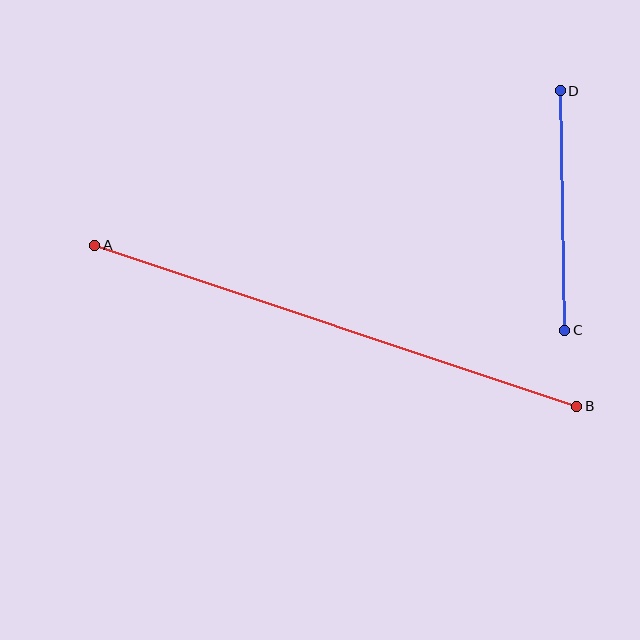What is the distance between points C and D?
The distance is approximately 239 pixels.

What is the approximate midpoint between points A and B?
The midpoint is at approximately (336, 326) pixels.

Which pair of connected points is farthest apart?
Points A and B are farthest apart.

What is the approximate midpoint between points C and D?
The midpoint is at approximately (562, 211) pixels.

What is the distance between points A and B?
The distance is approximately 508 pixels.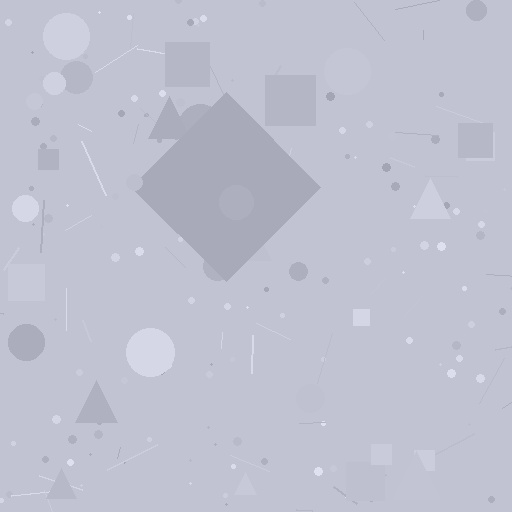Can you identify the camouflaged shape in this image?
The camouflaged shape is a diamond.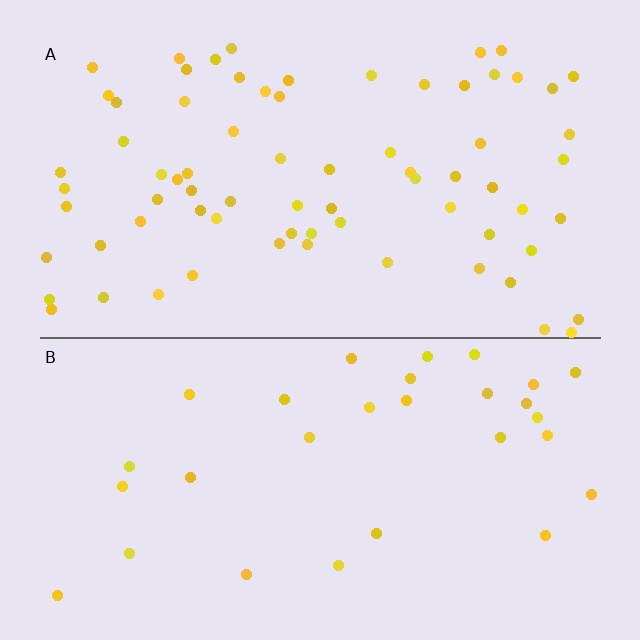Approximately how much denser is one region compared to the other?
Approximately 2.4× — region A over region B.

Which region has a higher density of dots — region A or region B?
A (the top).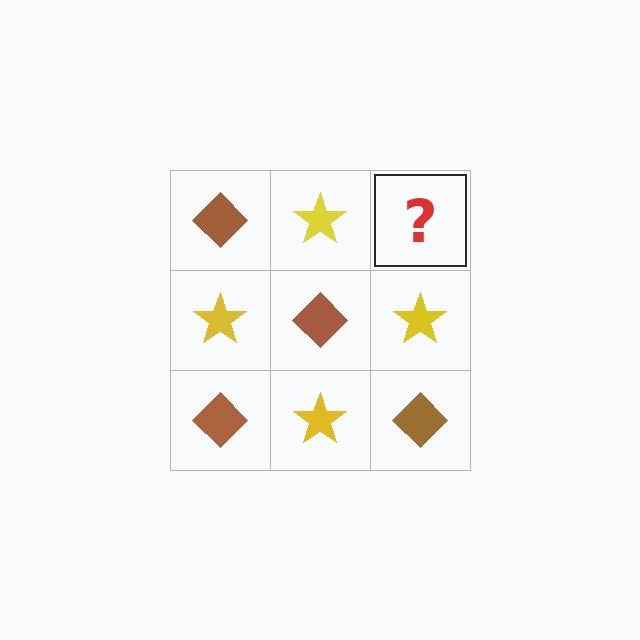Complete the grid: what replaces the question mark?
The question mark should be replaced with a brown diamond.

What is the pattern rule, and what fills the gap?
The rule is that it alternates brown diamond and yellow star in a checkerboard pattern. The gap should be filled with a brown diamond.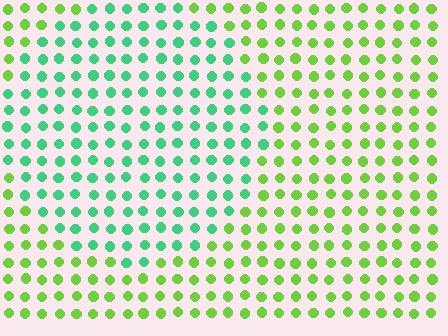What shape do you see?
I see a circle.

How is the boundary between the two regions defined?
The boundary is defined purely by a slight shift in hue (about 48 degrees). Spacing, size, and orientation are identical on both sides.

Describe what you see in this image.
The image is filled with small lime elements in a uniform arrangement. A circle-shaped region is visible where the elements are tinted to a slightly different hue, forming a subtle color boundary.